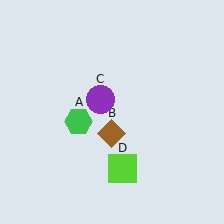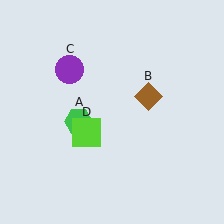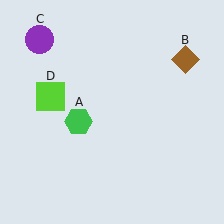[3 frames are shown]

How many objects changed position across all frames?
3 objects changed position: brown diamond (object B), purple circle (object C), lime square (object D).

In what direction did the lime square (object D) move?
The lime square (object D) moved up and to the left.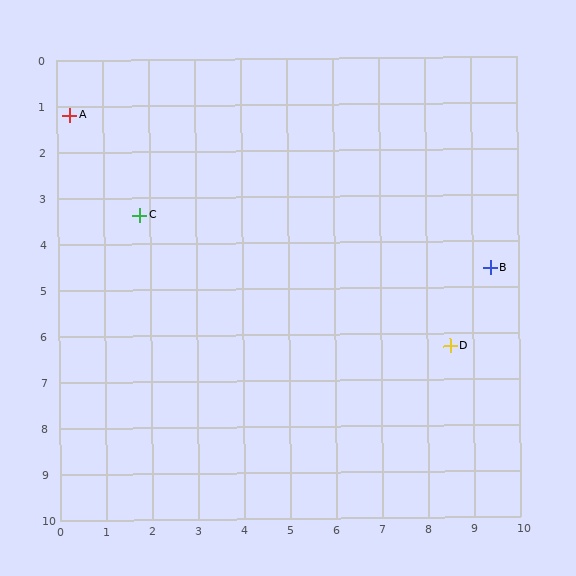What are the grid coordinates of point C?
Point C is at approximately (1.8, 3.4).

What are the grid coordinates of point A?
Point A is at approximately (0.3, 1.2).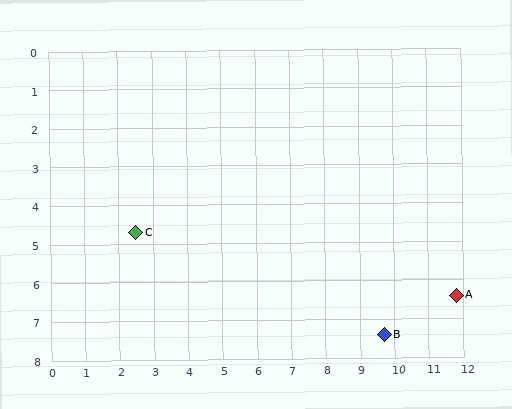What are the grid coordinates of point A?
Point A is at approximately (11.8, 6.4).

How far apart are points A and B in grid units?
Points A and B are about 2.3 grid units apart.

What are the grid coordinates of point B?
Point B is at approximately (9.7, 7.4).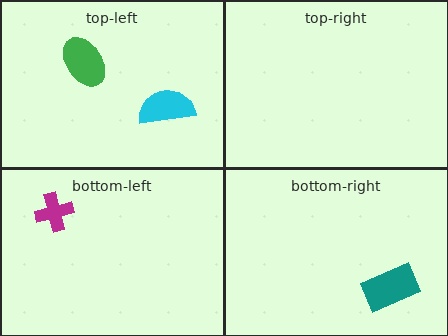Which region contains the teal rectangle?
The bottom-right region.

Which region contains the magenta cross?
The bottom-left region.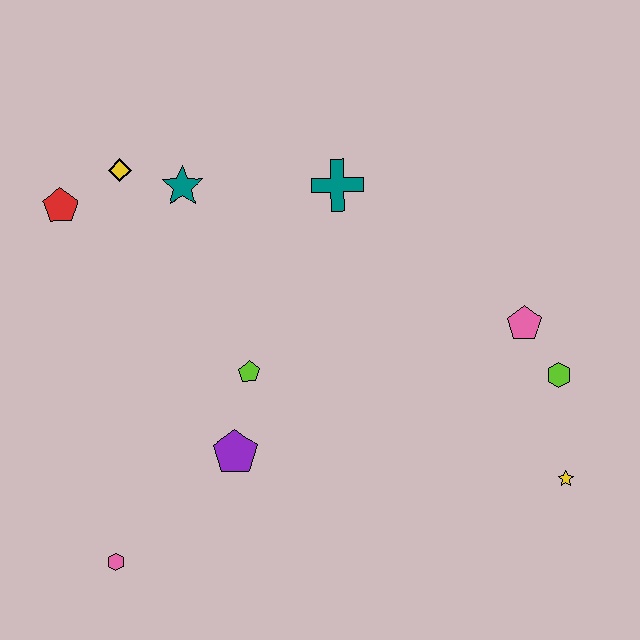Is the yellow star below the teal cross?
Yes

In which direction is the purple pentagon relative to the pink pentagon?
The purple pentagon is to the left of the pink pentagon.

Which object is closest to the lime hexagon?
The pink pentagon is closest to the lime hexagon.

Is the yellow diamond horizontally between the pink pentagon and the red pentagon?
Yes